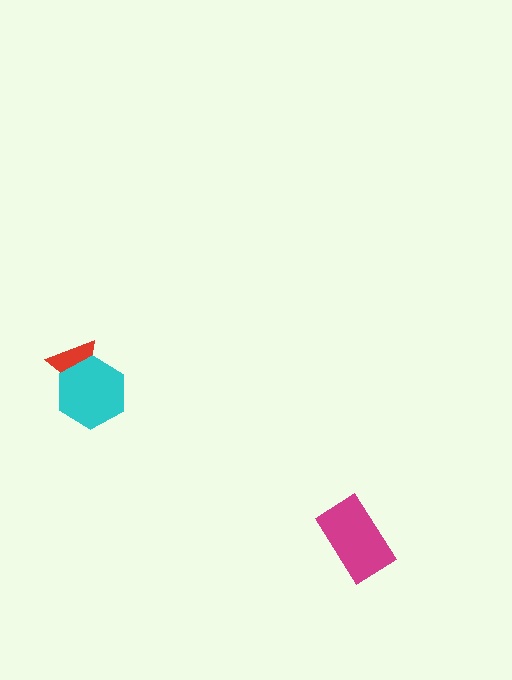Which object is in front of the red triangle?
The cyan hexagon is in front of the red triangle.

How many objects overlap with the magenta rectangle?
0 objects overlap with the magenta rectangle.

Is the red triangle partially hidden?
Yes, it is partially covered by another shape.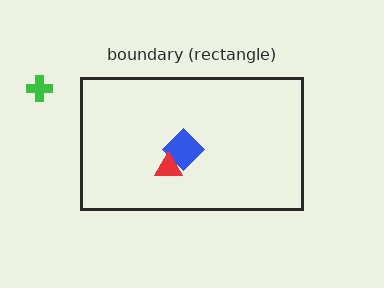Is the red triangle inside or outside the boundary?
Inside.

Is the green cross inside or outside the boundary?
Outside.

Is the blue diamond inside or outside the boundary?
Inside.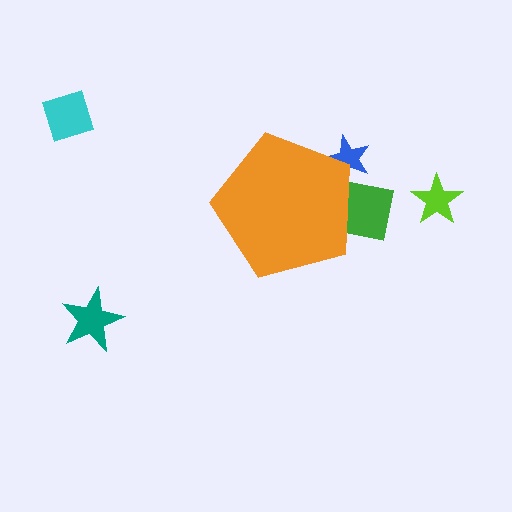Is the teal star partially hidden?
No, the teal star is fully visible.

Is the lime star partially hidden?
No, the lime star is fully visible.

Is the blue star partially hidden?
Yes, the blue star is partially hidden behind the orange pentagon.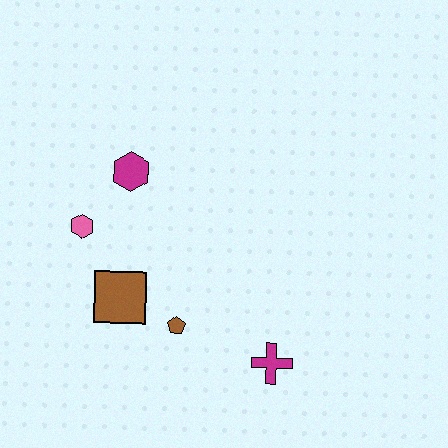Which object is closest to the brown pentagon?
The brown square is closest to the brown pentagon.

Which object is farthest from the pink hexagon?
The magenta cross is farthest from the pink hexagon.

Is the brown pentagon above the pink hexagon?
No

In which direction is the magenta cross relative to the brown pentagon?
The magenta cross is to the right of the brown pentagon.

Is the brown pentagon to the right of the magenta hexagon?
Yes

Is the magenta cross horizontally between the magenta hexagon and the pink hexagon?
No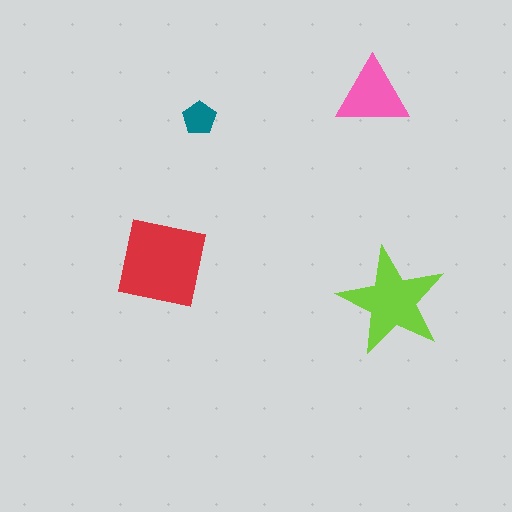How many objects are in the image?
There are 4 objects in the image.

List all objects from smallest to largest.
The teal pentagon, the pink triangle, the lime star, the red square.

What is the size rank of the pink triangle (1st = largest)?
3rd.